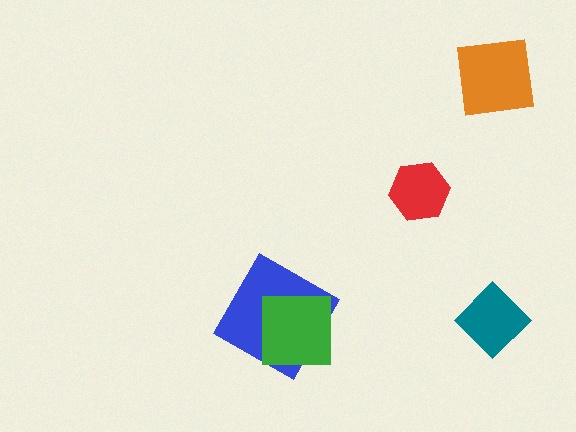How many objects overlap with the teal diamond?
0 objects overlap with the teal diamond.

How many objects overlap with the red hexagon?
0 objects overlap with the red hexagon.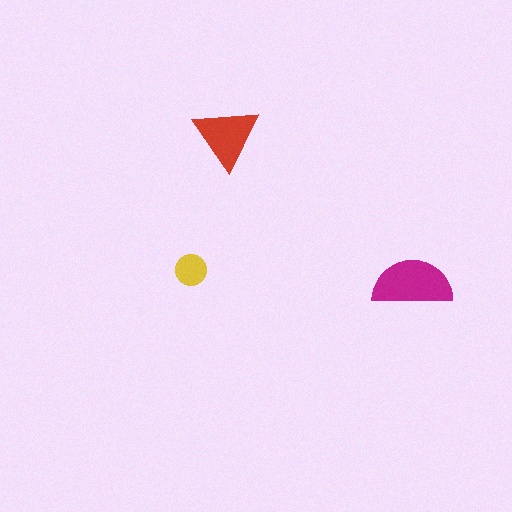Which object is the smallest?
The yellow circle.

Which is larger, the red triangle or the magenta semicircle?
The magenta semicircle.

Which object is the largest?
The magenta semicircle.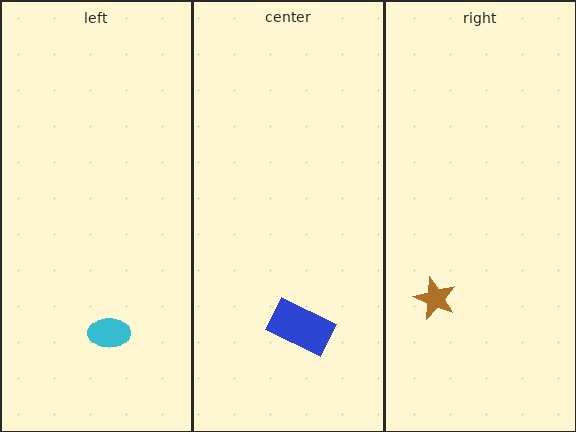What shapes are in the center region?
The blue rectangle.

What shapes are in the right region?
The brown star.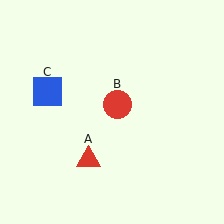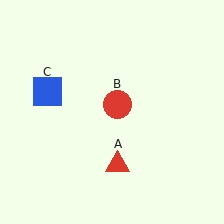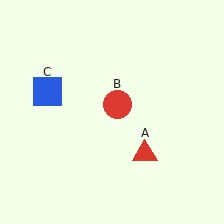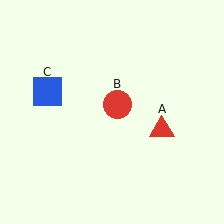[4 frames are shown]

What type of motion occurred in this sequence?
The red triangle (object A) rotated counterclockwise around the center of the scene.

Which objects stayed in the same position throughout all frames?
Red circle (object B) and blue square (object C) remained stationary.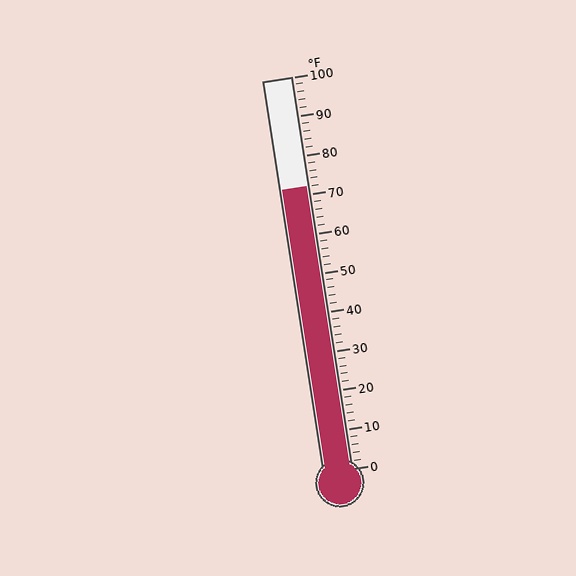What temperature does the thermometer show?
The thermometer shows approximately 72°F.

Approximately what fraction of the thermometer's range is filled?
The thermometer is filled to approximately 70% of its range.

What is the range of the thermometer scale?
The thermometer scale ranges from 0°F to 100°F.